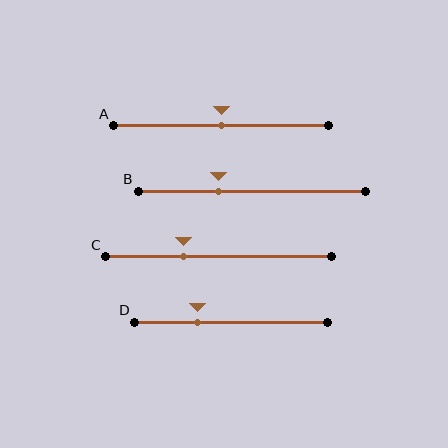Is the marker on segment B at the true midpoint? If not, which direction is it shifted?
No, the marker on segment B is shifted to the left by about 15% of the segment length.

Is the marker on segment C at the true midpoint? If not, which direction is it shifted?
No, the marker on segment C is shifted to the left by about 16% of the segment length.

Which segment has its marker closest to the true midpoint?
Segment A has its marker closest to the true midpoint.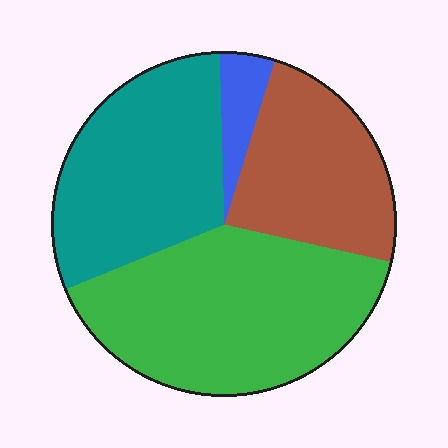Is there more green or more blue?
Green.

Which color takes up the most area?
Green, at roughly 40%.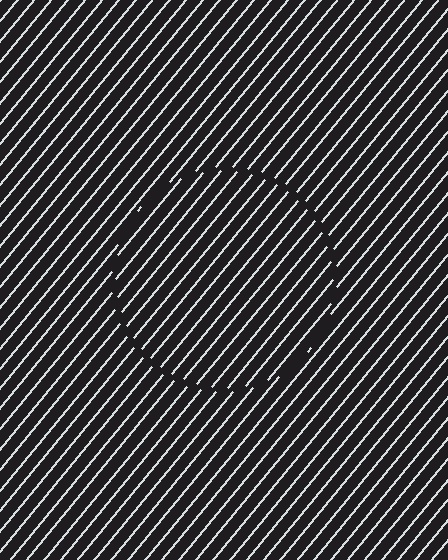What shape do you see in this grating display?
An illusory circle. The interior of the shape contains the same grating, shifted by half a period — the contour is defined by the phase discontinuity where line-ends from the inner and outer gratings abut.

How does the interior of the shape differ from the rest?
The interior of the shape contains the same grating, shifted by half a period — the contour is defined by the phase discontinuity where line-ends from the inner and outer gratings abut.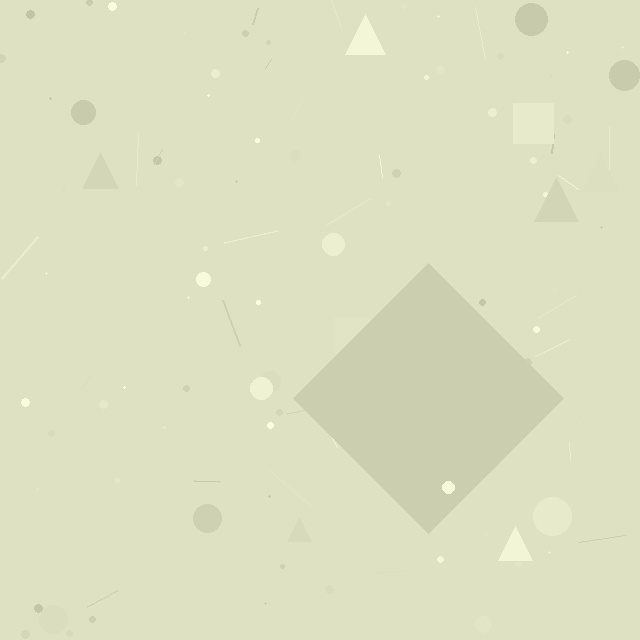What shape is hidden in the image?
A diamond is hidden in the image.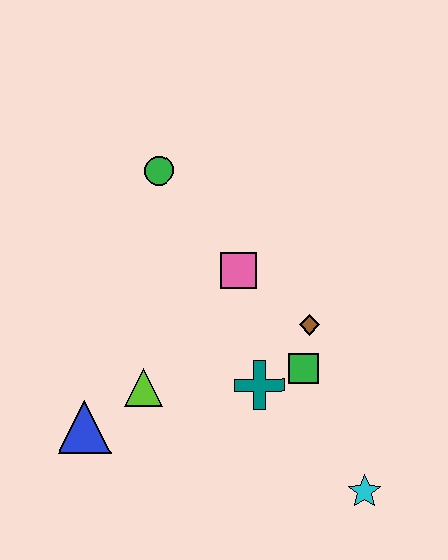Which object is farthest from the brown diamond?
The blue triangle is farthest from the brown diamond.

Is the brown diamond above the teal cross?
Yes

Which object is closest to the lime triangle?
The blue triangle is closest to the lime triangle.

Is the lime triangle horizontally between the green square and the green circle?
No